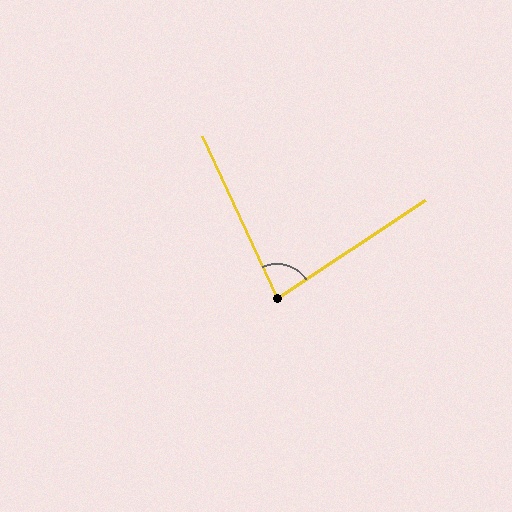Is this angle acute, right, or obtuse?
It is acute.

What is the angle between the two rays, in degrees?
Approximately 81 degrees.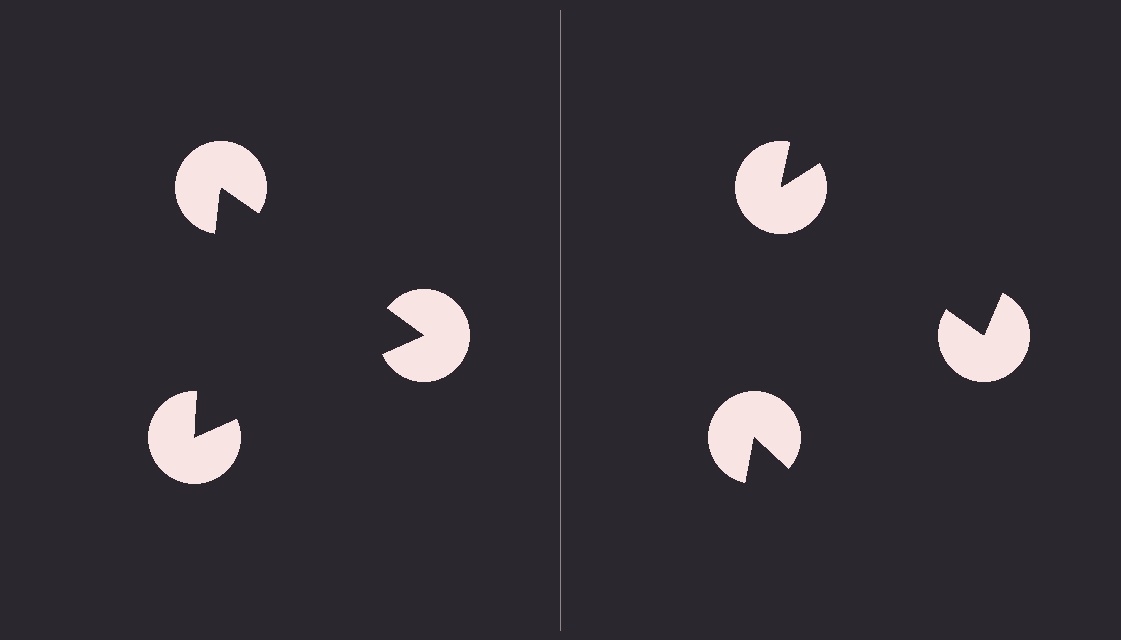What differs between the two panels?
The pac-man discs are positioned identically on both sides; only the wedge orientations differ. On the left they align to a triangle; on the right they are misaligned.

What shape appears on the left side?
An illusory triangle.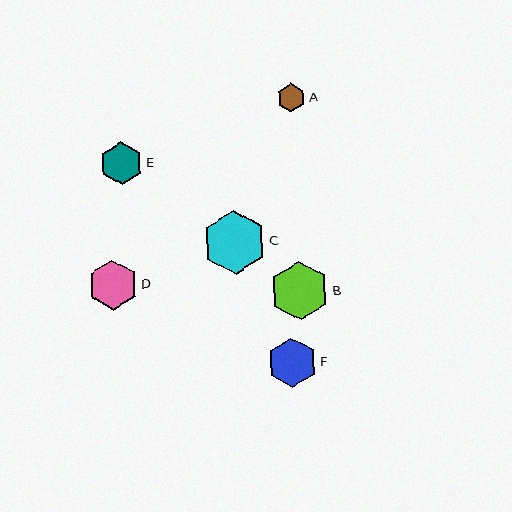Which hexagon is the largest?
Hexagon C is the largest with a size of approximately 64 pixels.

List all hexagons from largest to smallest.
From largest to smallest: C, B, D, F, E, A.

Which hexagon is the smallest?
Hexagon A is the smallest with a size of approximately 28 pixels.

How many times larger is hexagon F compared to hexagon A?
Hexagon F is approximately 1.7 times the size of hexagon A.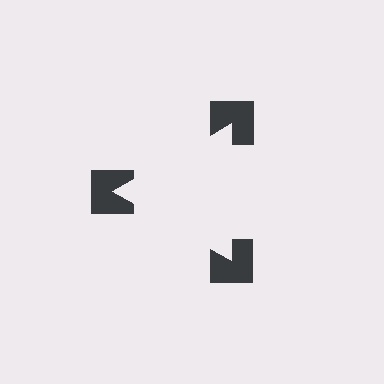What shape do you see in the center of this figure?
An illusory triangle — its edges are inferred from the aligned wedge cuts in the notched squares, not physically drawn.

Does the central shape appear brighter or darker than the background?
It typically appears slightly brighter than the background, even though no actual brightness change is drawn.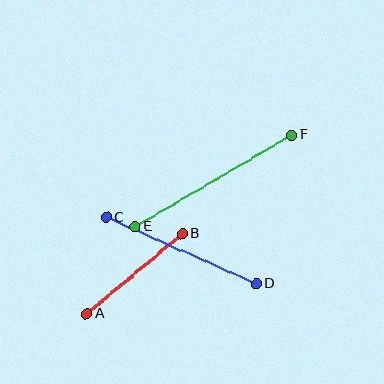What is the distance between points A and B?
The distance is approximately 125 pixels.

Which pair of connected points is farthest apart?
Points E and F are farthest apart.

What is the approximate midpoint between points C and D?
The midpoint is at approximately (181, 251) pixels.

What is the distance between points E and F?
The distance is approximately 182 pixels.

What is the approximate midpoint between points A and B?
The midpoint is at approximately (134, 274) pixels.